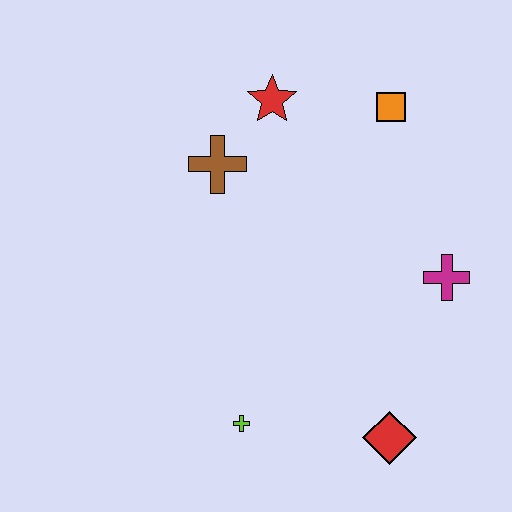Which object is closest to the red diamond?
The lime cross is closest to the red diamond.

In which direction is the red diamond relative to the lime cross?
The red diamond is to the right of the lime cross.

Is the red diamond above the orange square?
No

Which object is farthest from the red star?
The red diamond is farthest from the red star.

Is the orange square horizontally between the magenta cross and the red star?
Yes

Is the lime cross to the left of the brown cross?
No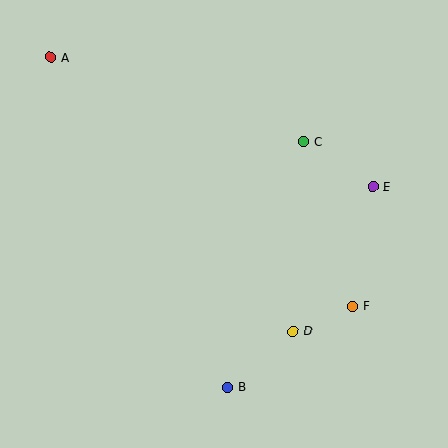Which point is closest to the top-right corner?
Point E is closest to the top-right corner.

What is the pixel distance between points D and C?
The distance between D and C is 190 pixels.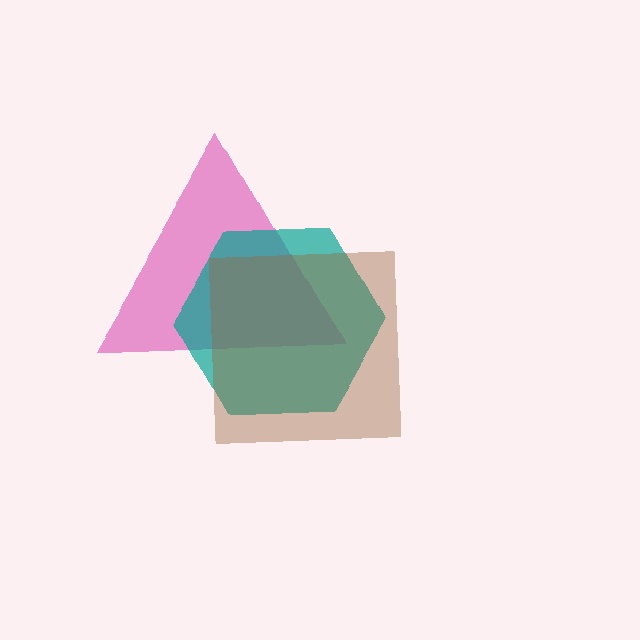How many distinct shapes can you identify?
There are 3 distinct shapes: a magenta triangle, a teal hexagon, a brown square.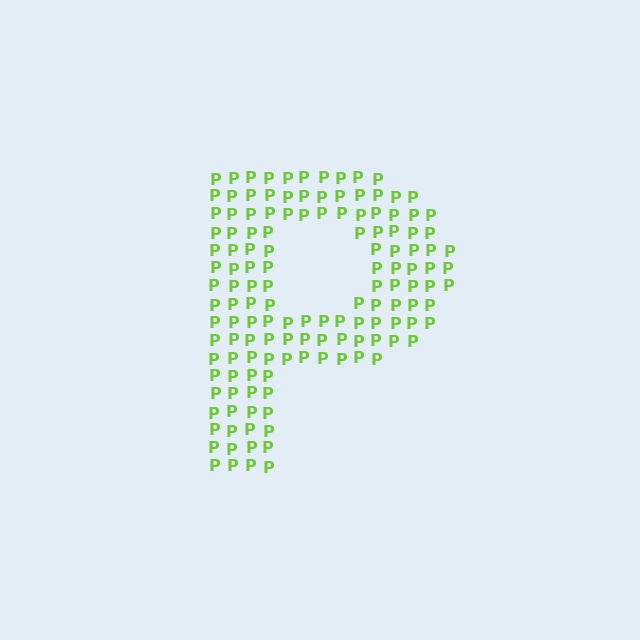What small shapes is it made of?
It is made of small letter P's.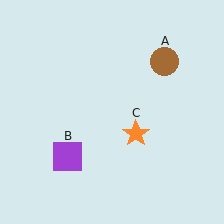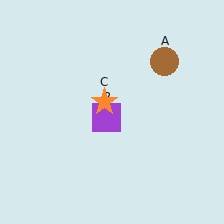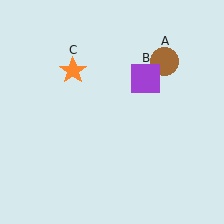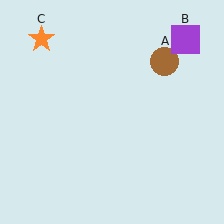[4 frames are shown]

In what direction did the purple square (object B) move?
The purple square (object B) moved up and to the right.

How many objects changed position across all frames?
2 objects changed position: purple square (object B), orange star (object C).